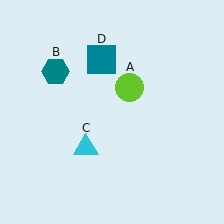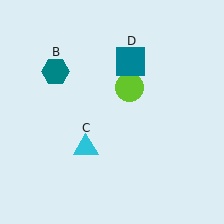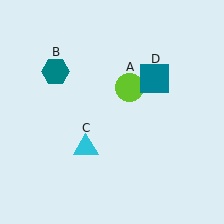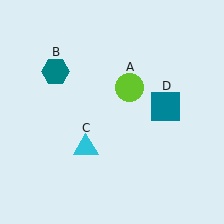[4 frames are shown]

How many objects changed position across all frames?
1 object changed position: teal square (object D).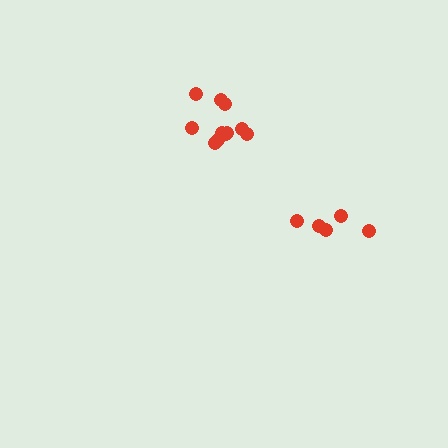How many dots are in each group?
Group 1: 11 dots, Group 2: 5 dots (16 total).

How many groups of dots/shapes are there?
There are 2 groups.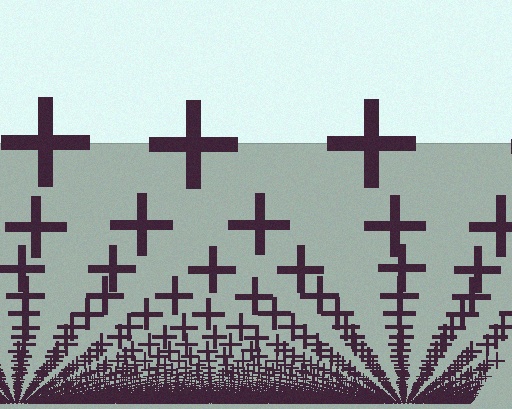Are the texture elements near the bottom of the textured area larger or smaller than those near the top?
Smaller. The gradient is inverted — elements near the bottom are smaller and denser.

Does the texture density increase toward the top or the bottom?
Density increases toward the bottom.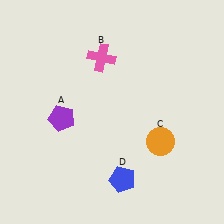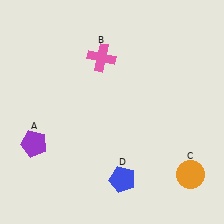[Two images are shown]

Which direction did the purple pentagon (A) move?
The purple pentagon (A) moved left.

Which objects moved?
The objects that moved are: the purple pentagon (A), the orange circle (C).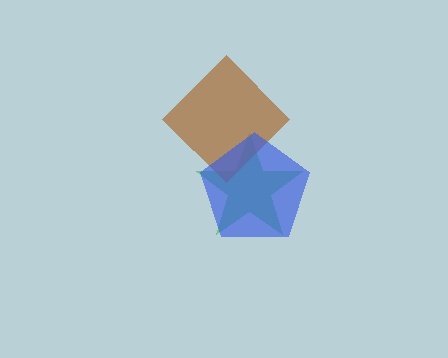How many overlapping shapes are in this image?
There are 3 overlapping shapes in the image.